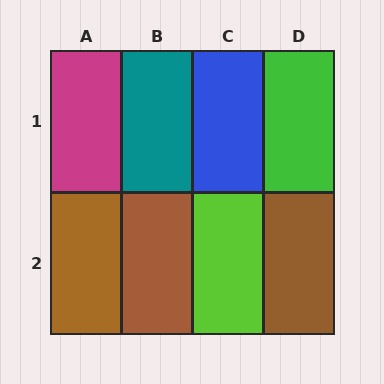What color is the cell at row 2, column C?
Lime.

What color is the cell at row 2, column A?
Brown.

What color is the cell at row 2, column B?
Brown.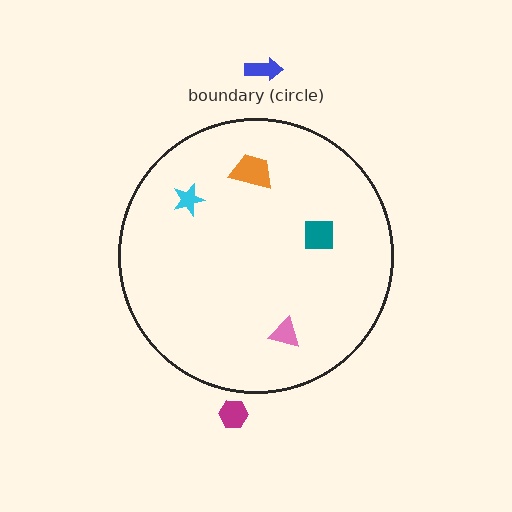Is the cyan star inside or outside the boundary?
Inside.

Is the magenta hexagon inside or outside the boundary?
Outside.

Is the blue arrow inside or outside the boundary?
Outside.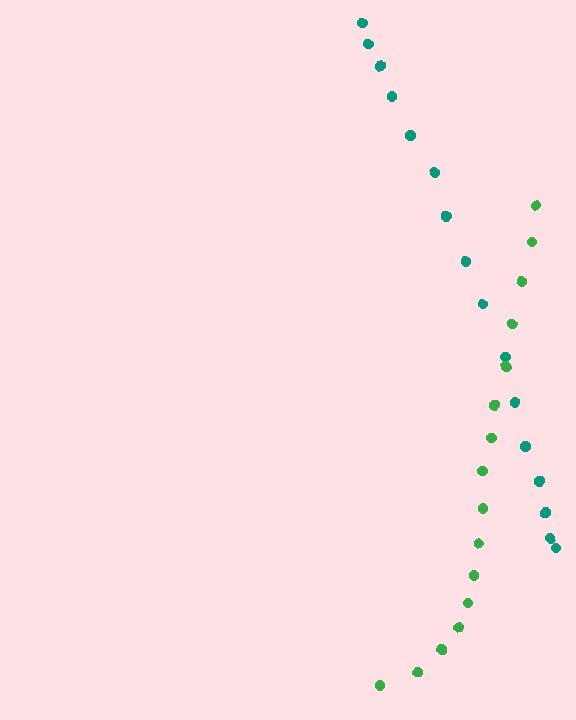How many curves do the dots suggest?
There are 2 distinct paths.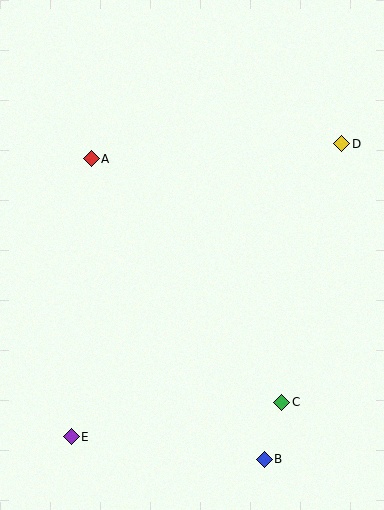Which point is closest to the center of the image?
Point A at (91, 159) is closest to the center.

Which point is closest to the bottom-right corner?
Point B is closest to the bottom-right corner.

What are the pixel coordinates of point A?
Point A is at (91, 159).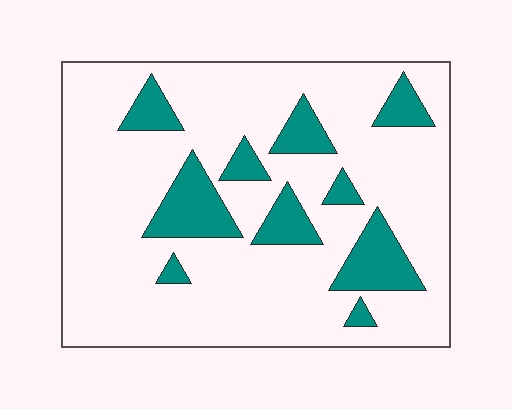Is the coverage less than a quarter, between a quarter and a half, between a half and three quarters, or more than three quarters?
Less than a quarter.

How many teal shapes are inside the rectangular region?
10.